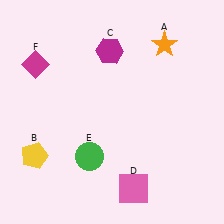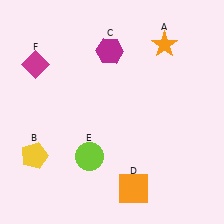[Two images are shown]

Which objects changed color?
D changed from pink to orange. E changed from green to lime.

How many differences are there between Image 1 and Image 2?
There are 2 differences between the two images.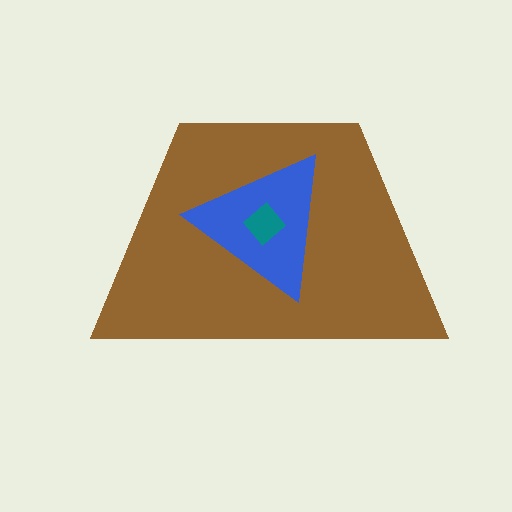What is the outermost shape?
The brown trapezoid.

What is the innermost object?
The teal diamond.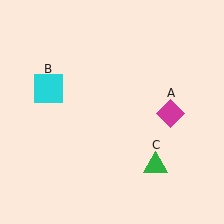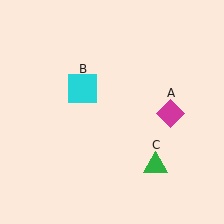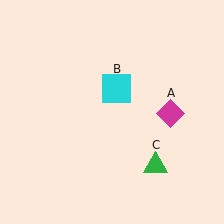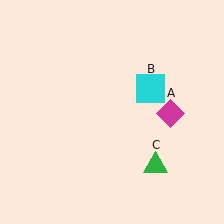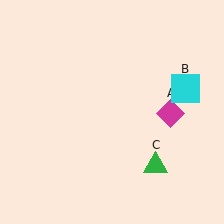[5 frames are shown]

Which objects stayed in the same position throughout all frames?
Magenta diamond (object A) and green triangle (object C) remained stationary.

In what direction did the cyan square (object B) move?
The cyan square (object B) moved right.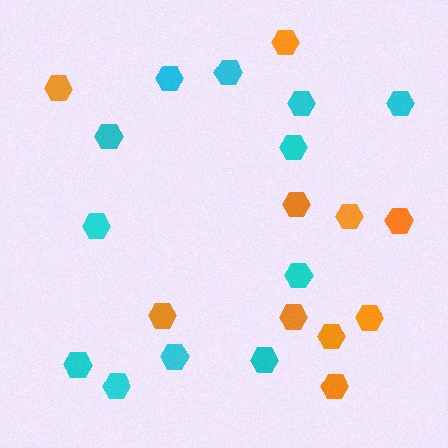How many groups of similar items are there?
There are 2 groups: one group of orange hexagons (10) and one group of cyan hexagons (12).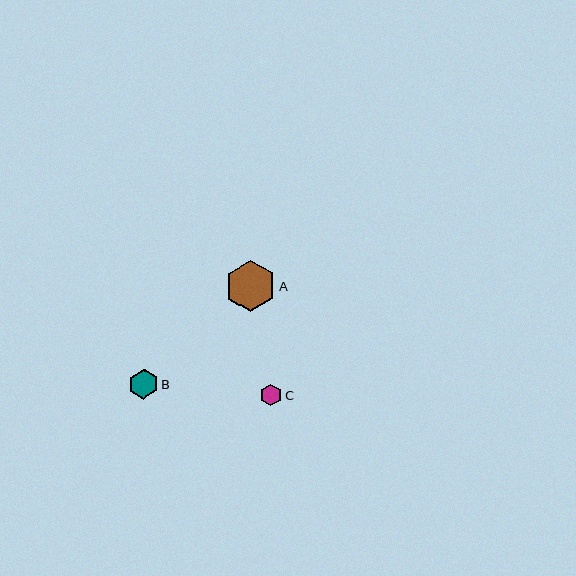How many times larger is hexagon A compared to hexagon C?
Hexagon A is approximately 2.4 times the size of hexagon C.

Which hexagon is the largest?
Hexagon A is the largest with a size of approximately 52 pixels.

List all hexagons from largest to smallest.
From largest to smallest: A, B, C.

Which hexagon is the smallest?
Hexagon C is the smallest with a size of approximately 21 pixels.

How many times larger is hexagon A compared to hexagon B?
Hexagon A is approximately 1.8 times the size of hexagon B.